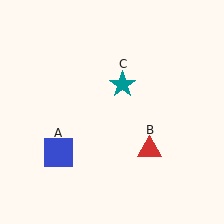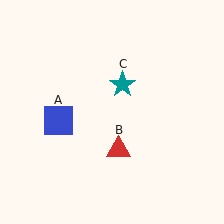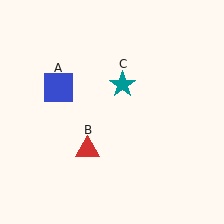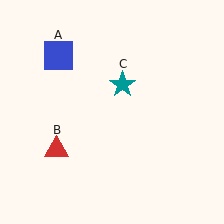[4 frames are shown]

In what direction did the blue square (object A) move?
The blue square (object A) moved up.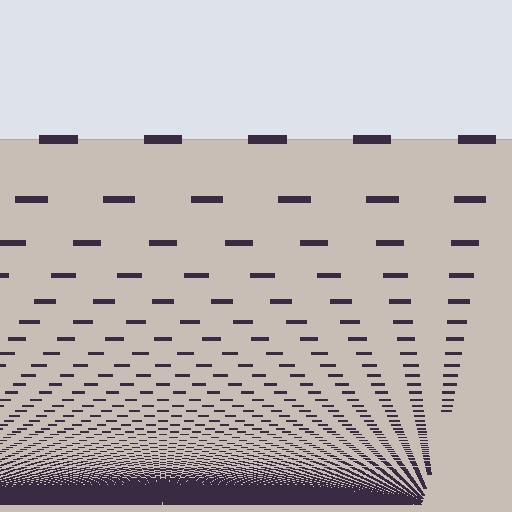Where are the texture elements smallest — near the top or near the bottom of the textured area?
Near the bottom.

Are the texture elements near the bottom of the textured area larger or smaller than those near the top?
Smaller. The gradient is inverted — elements near the bottom are smaller and denser.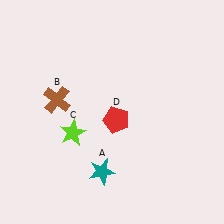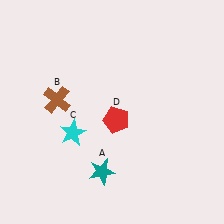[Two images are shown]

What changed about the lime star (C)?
In Image 1, C is lime. In Image 2, it changed to cyan.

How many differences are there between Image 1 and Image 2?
There is 1 difference between the two images.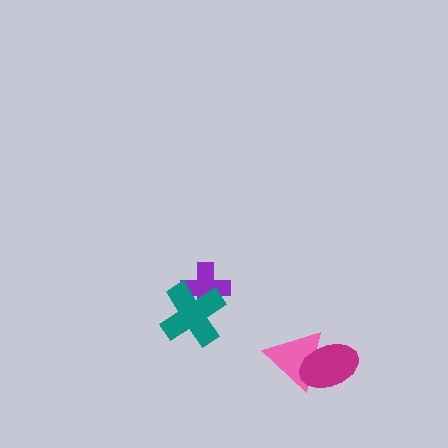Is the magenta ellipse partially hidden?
No, no other shape covers it.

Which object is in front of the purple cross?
The teal cross is in front of the purple cross.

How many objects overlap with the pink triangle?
1 object overlaps with the pink triangle.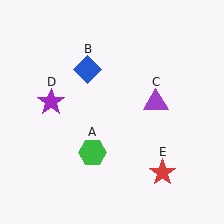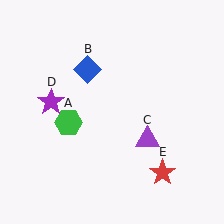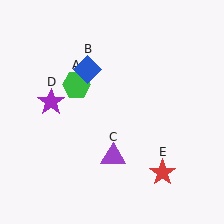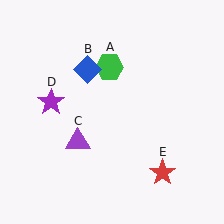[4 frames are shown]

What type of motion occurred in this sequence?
The green hexagon (object A), purple triangle (object C) rotated clockwise around the center of the scene.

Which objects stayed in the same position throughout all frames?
Blue diamond (object B) and purple star (object D) and red star (object E) remained stationary.